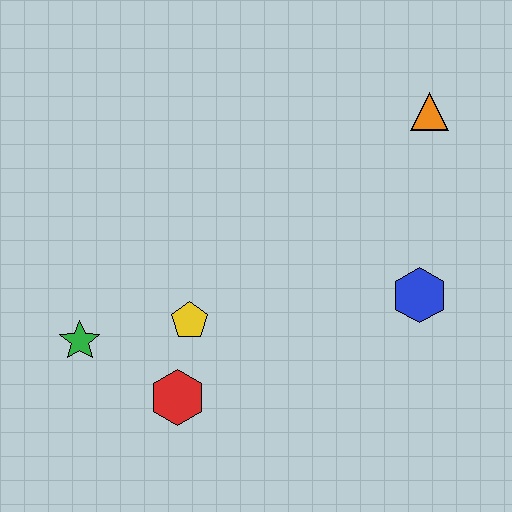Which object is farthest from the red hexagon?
The orange triangle is farthest from the red hexagon.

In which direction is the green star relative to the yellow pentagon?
The green star is to the left of the yellow pentagon.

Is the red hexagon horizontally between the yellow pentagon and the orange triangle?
No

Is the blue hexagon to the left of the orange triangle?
Yes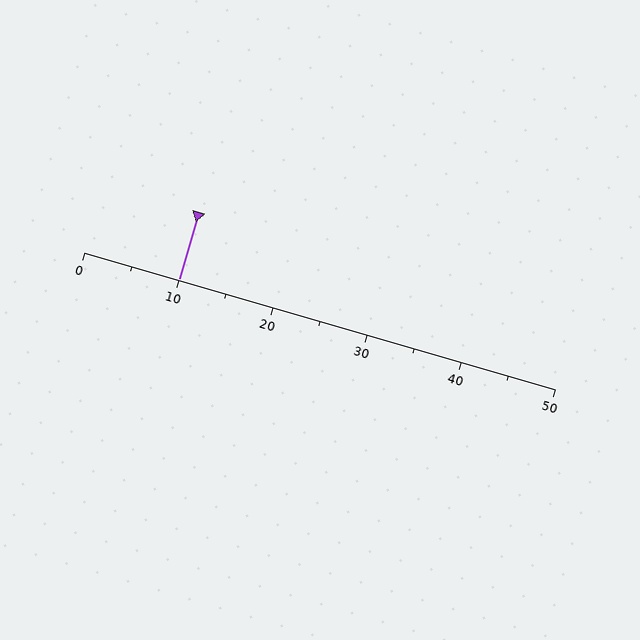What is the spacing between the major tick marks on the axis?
The major ticks are spaced 10 apart.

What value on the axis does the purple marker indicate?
The marker indicates approximately 10.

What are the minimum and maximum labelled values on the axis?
The axis runs from 0 to 50.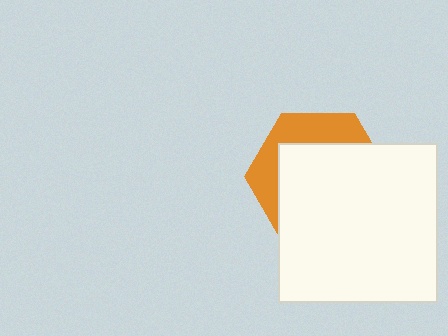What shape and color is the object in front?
The object in front is a white square.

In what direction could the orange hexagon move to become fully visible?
The orange hexagon could move up. That would shift it out from behind the white square entirely.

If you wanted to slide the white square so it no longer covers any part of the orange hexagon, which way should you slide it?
Slide it down — that is the most direct way to separate the two shapes.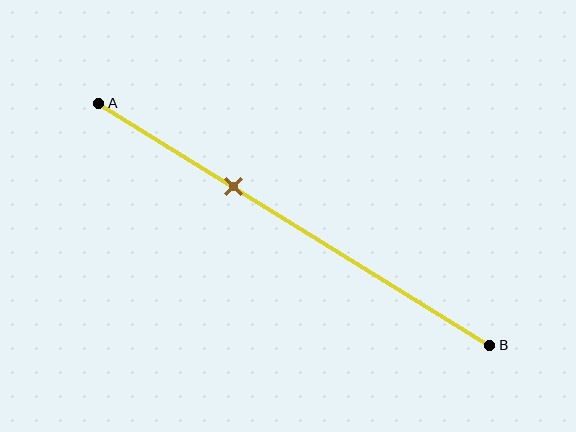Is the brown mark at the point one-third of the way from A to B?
Yes, the mark is approximately at the one-third point.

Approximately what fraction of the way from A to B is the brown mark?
The brown mark is approximately 35% of the way from A to B.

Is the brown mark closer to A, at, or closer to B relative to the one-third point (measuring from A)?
The brown mark is approximately at the one-third point of segment AB.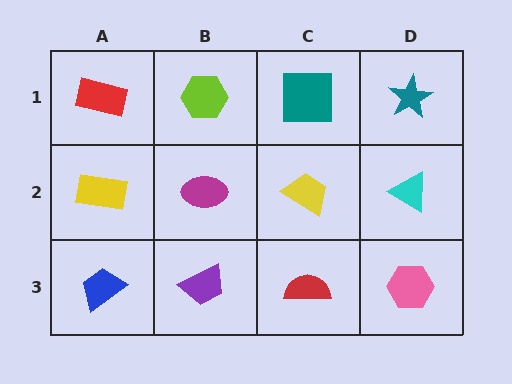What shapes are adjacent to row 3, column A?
A yellow rectangle (row 2, column A), a purple trapezoid (row 3, column B).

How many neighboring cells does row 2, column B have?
4.